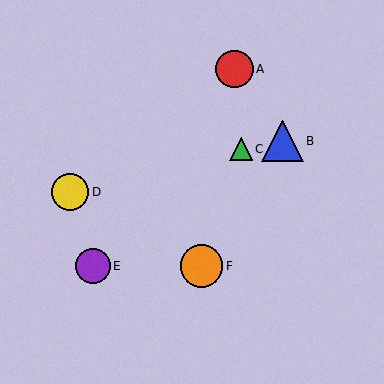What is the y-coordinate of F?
Object F is at y≈266.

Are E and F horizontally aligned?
Yes, both are at y≈266.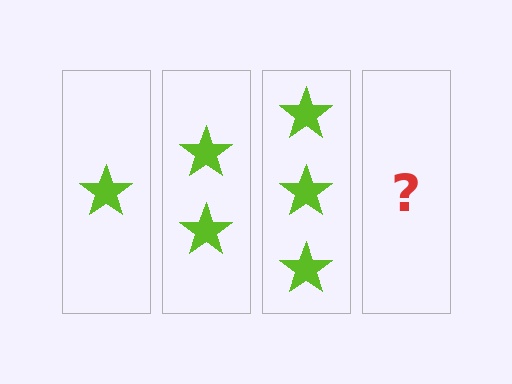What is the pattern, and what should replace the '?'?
The pattern is that each step adds one more star. The '?' should be 4 stars.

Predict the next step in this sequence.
The next step is 4 stars.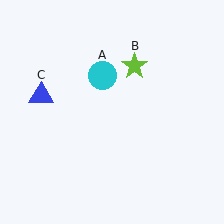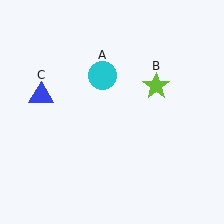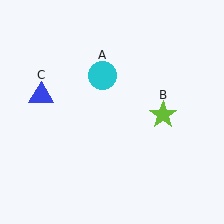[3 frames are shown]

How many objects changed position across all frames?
1 object changed position: lime star (object B).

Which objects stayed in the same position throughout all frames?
Cyan circle (object A) and blue triangle (object C) remained stationary.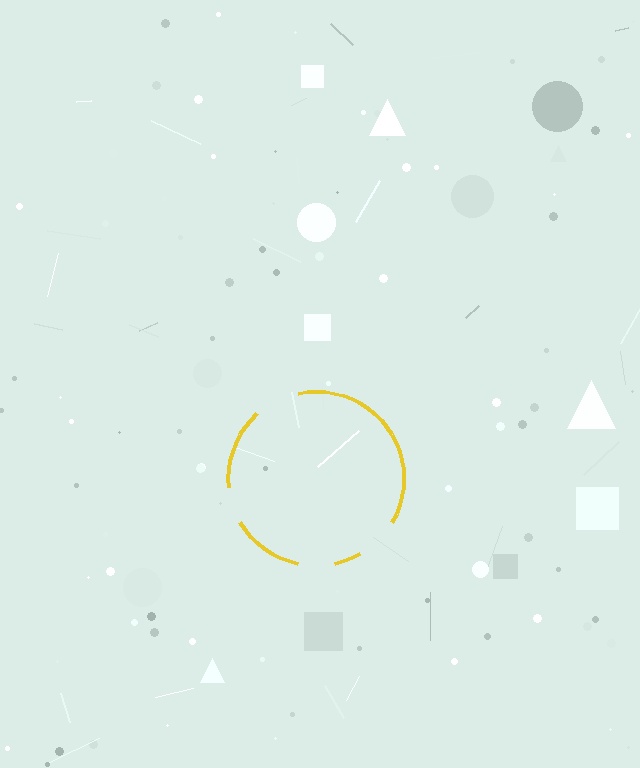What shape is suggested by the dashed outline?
The dashed outline suggests a circle.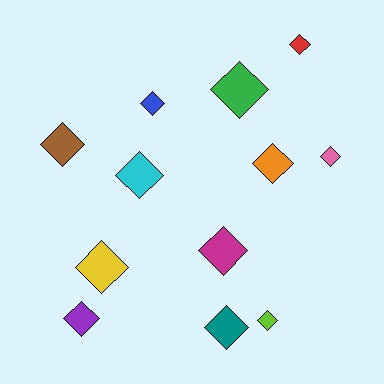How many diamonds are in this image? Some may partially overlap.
There are 12 diamonds.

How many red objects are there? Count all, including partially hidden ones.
There is 1 red object.